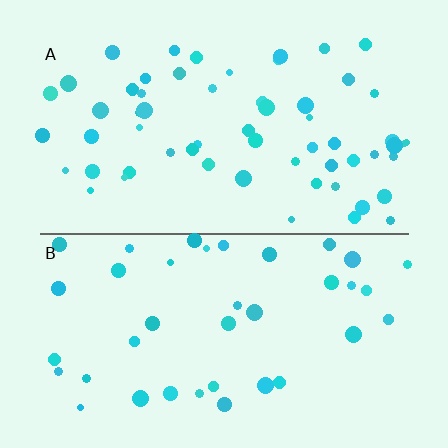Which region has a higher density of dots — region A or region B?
A (the top).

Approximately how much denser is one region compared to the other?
Approximately 1.5× — region A over region B.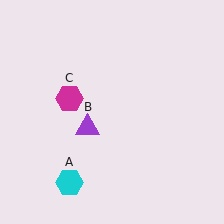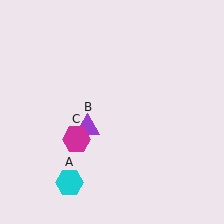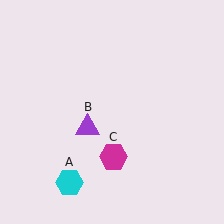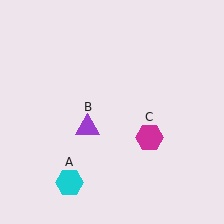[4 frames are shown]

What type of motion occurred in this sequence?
The magenta hexagon (object C) rotated counterclockwise around the center of the scene.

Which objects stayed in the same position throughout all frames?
Cyan hexagon (object A) and purple triangle (object B) remained stationary.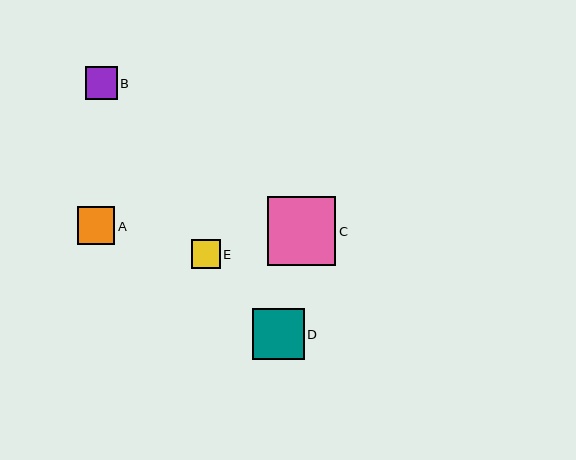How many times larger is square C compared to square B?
Square C is approximately 2.1 times the size of square B.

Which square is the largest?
Square C is the largest with a size of approximately 69 pixels.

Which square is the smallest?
Square E is the smallest with a size of approximately 29 pixels.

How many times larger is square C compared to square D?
Square C is approximately 1.3 times the size of square D.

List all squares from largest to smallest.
From largest to smallest: C, D, A, B, E.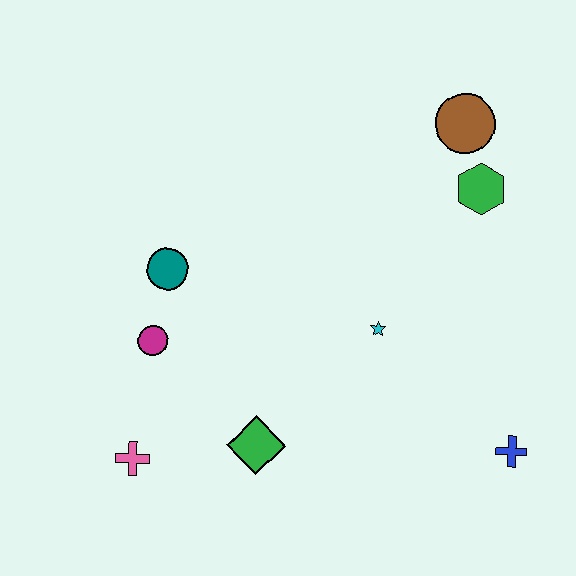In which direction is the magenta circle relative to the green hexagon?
The magenta circle is to the left of the green hexagon.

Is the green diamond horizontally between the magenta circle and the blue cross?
Yes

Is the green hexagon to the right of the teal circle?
Yes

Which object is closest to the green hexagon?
The brown circle is closest to the green hexagon.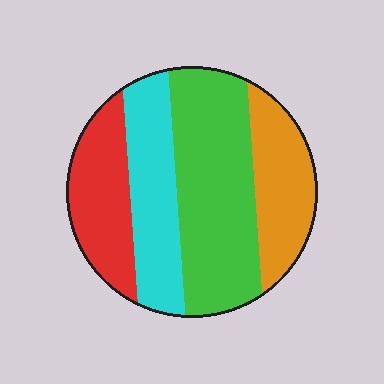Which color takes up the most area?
Green, at roughly 40%.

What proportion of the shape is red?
Red takes up about one fifth (1/5) of the shape.